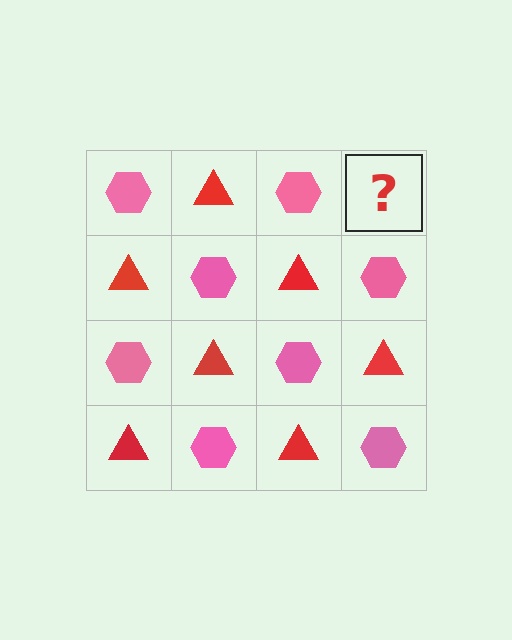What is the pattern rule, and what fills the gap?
The rule is that it alternates pink hexagon and red triangle in a checkerboard pattern. The gap should be filled with a red triangle.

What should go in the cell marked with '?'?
The missing cell should contain a red triangle.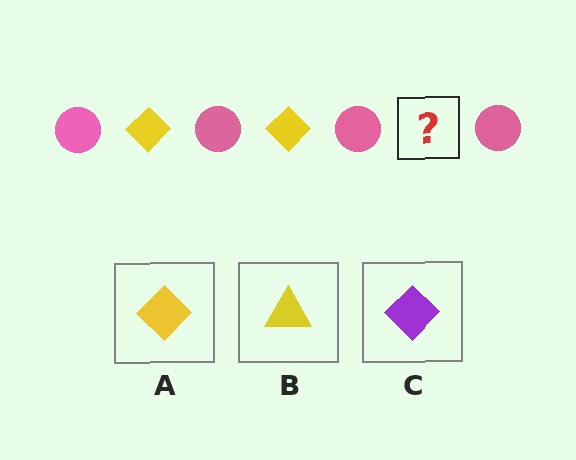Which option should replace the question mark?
Option A.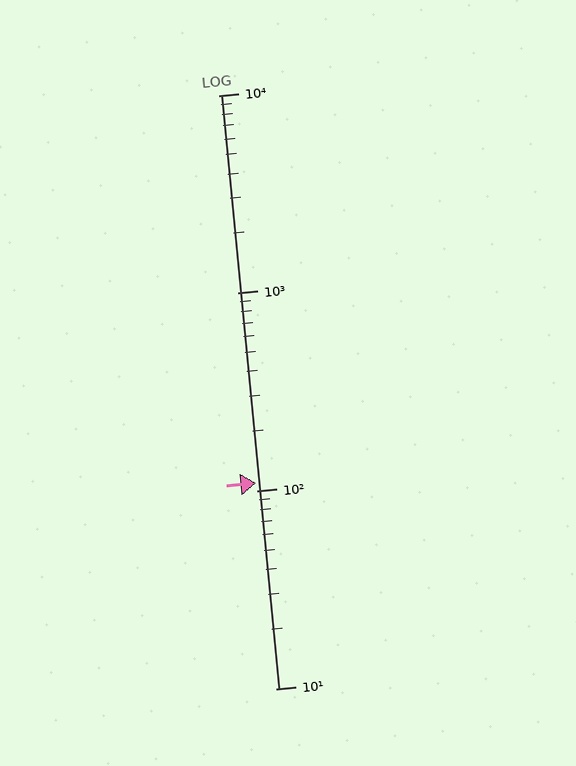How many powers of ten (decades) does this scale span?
The scale spans 3 decades, from 10 to 10000.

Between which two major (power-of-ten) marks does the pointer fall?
The pointer is between 100 and 1000.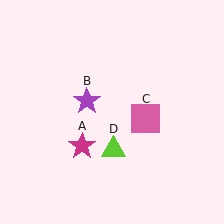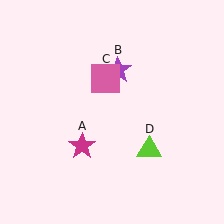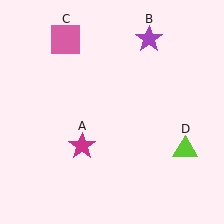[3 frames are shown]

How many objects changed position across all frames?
3 objects changed position: purple star (object B), pink square (object C), lime triangle (object D).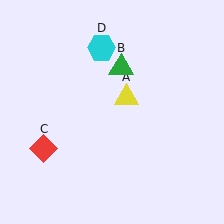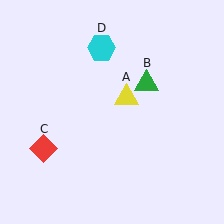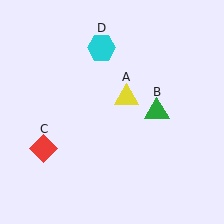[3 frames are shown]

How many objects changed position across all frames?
1 object changed position: green triangle (object B).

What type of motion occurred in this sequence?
The green triangle (object B) rotated clockwise around the center of the scene.